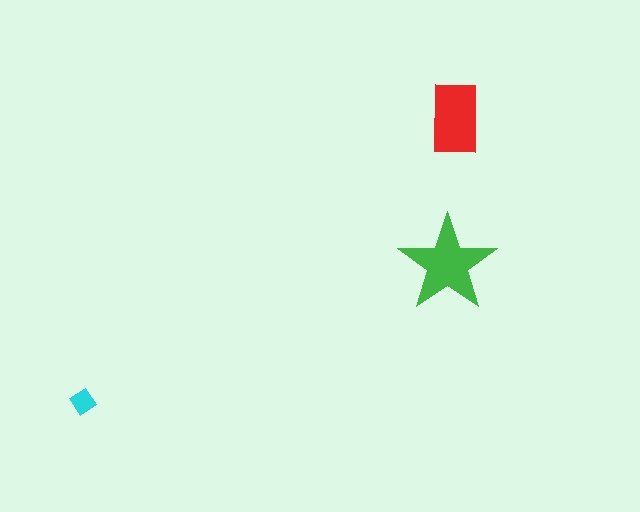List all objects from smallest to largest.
The cyan diamond, the red rectangle, the green star.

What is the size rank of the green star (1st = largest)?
1st.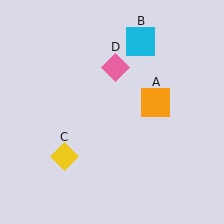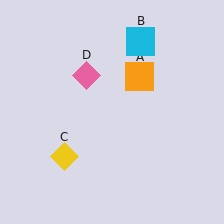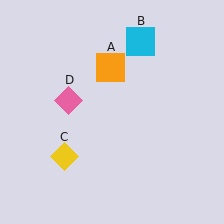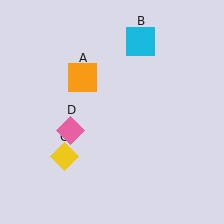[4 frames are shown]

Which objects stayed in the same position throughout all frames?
Cyan square (object B) and yellow diamond (object C) remained stationary.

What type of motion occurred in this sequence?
The orange square (object A), pink diamond (object D) rotated counterclockwise around the center of the scene.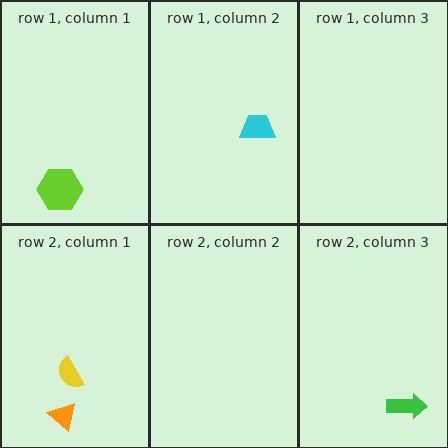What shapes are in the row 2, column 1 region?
The orange triangle, the yellow semicircle.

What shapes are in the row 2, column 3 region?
The green arrow.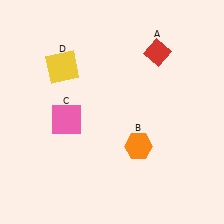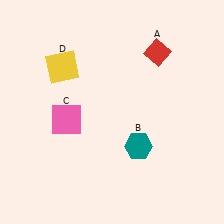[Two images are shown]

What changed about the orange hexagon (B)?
In Image 1, B is orange. In Image 2, it changed to teal.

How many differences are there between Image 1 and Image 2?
There is 1 difference between the two images.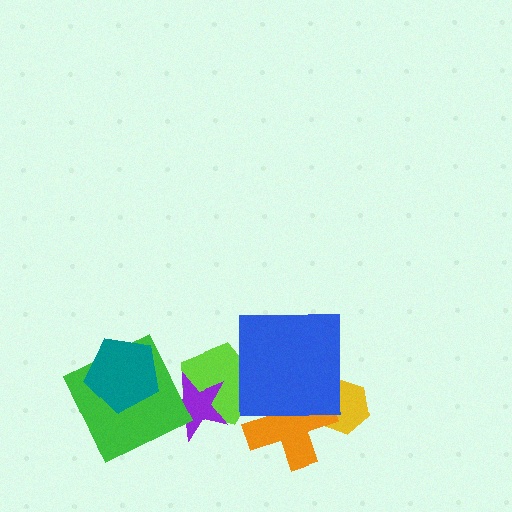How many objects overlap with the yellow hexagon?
2 objects overlap with the yellow hexagon.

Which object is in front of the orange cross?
The blue square is in front of the orange cross.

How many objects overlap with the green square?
2 objects overlap with the green square.